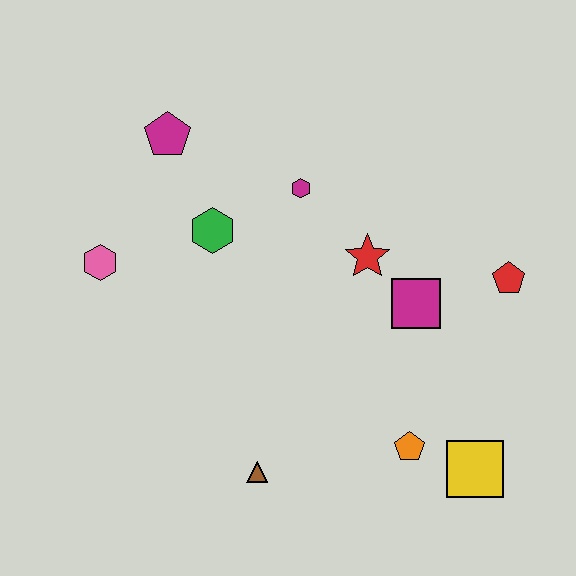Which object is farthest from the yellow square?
The magenta pentagon is farthest from the yellow square.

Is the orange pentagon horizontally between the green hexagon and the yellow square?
Yes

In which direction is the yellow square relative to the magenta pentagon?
The yellow square is below the magenta pentagon.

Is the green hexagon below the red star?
No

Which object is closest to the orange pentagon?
The yellow square is closest to the orange pentagon.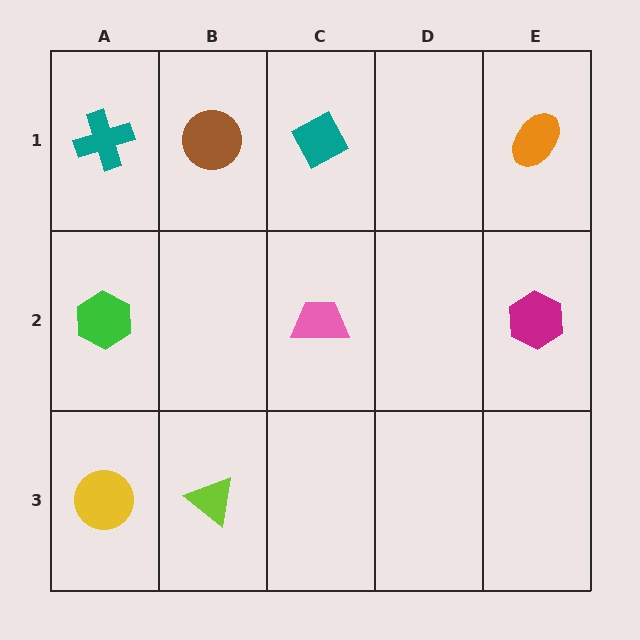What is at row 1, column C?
A teal diamond.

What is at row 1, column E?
An orange ellipse.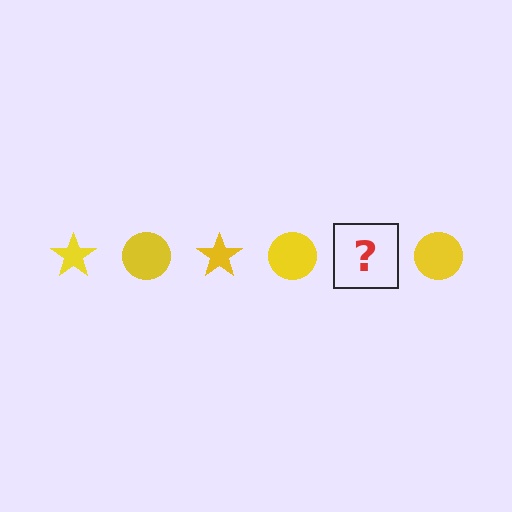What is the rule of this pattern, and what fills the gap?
The rule is that the pattern cycles through star, circle shapes in yellow. The gap should be filled with a yellow star.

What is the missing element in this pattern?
The missing element is a yellow star.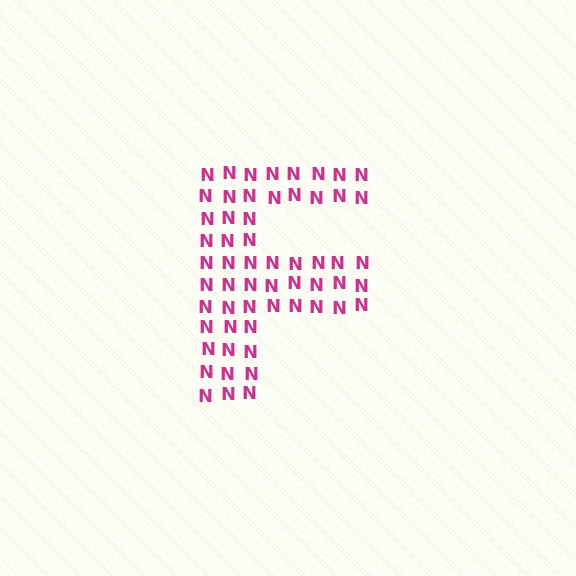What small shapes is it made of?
It is made of small letter N's.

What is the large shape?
The large shape is the letter F.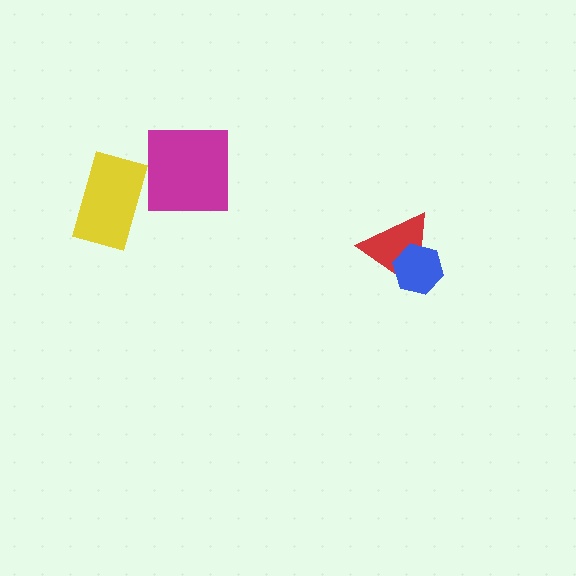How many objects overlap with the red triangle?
1 object overlaps with the red triangle.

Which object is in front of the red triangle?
The blue hexagon is in front of the red triangle.